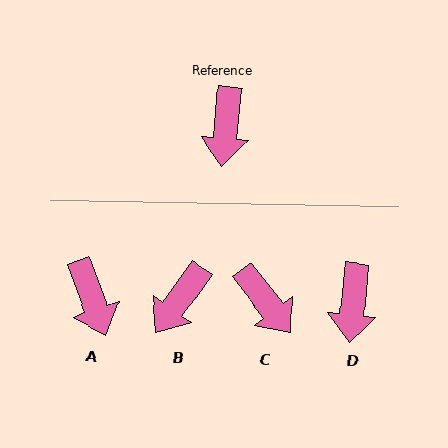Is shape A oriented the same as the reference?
No, it is off by about 26 degrees.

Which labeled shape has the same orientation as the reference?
D.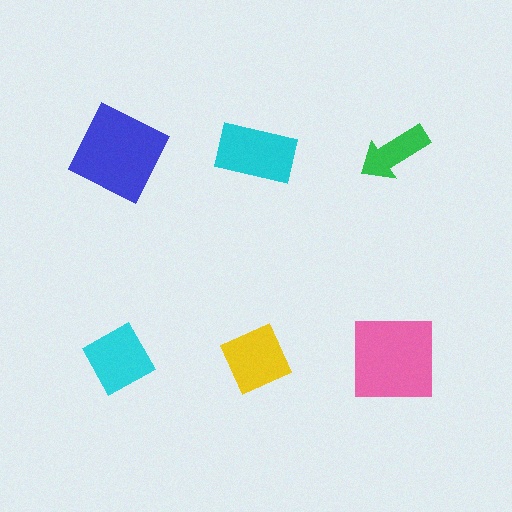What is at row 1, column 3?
A green arrow.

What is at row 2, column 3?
A pink square.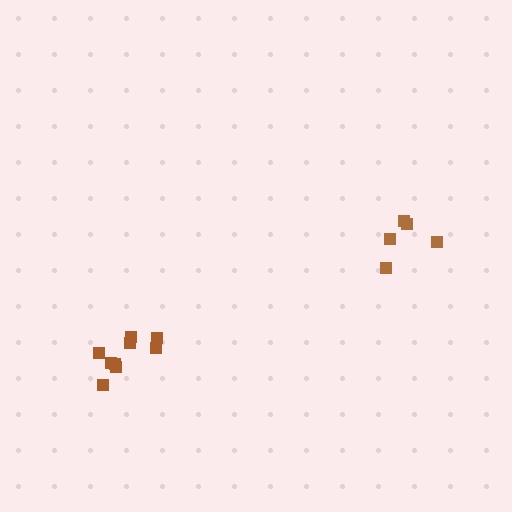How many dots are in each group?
Group 1: 5 dots, Group 2: 9 dots (14 total).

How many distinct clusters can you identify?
There are 2 distinct clusters.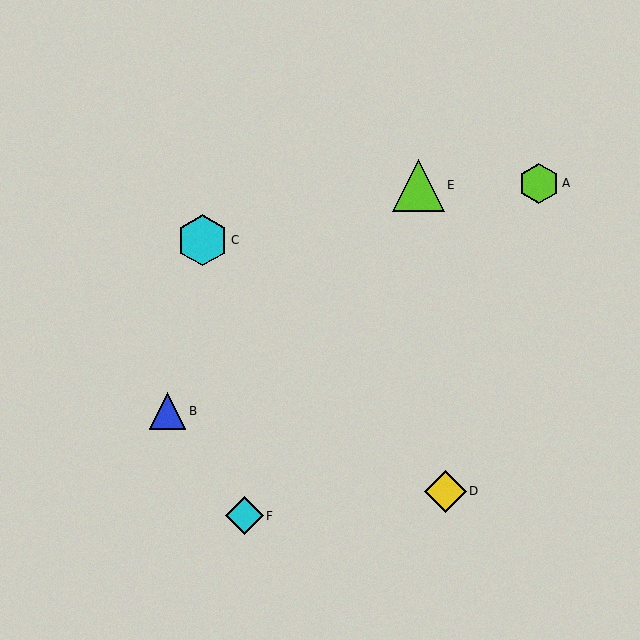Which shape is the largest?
The lime triangle (labeled E) is the largest.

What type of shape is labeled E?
Shape E is a lime triangle.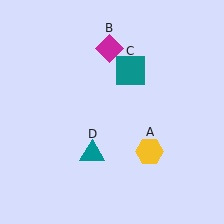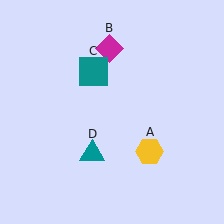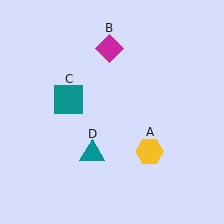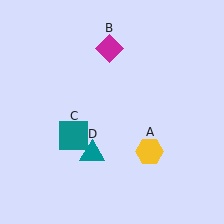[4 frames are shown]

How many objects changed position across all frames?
1 object changed position: teal square (object C).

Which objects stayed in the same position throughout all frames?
Yellow hexagon (object A) and magenta diamond (object B) and teal triangle (object D) remained stationary.